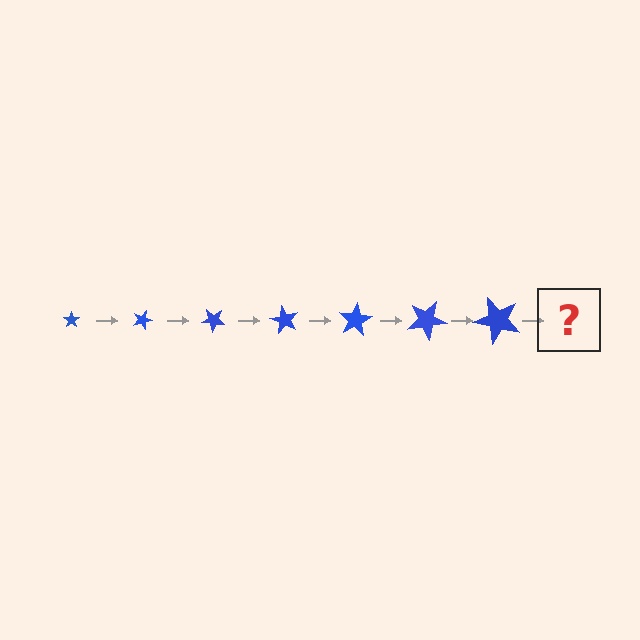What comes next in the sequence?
The next element should be a star, larger than the previous one and rotated 140 degrees from the start.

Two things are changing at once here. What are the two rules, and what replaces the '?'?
The two rules are that the star grows larger each step and it rotates 20 degrees each step. The '?' should be a star, larger than the previous one and rotated 140 degrees from the start.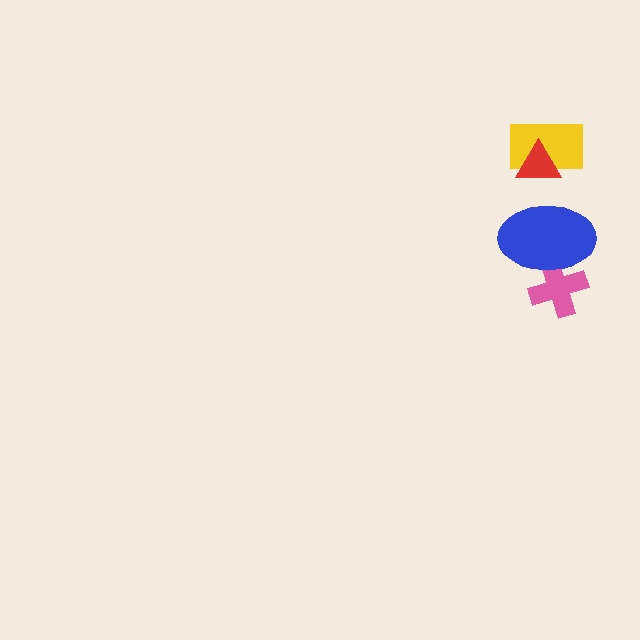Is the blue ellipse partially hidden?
No, no other shape covers it.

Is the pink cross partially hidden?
Yes, it is partially covered by another shape.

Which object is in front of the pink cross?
The blue ellipse is in front of the pink cross.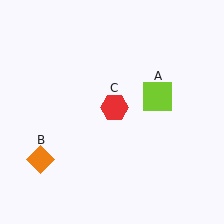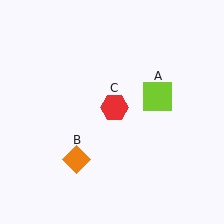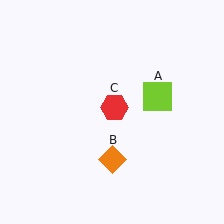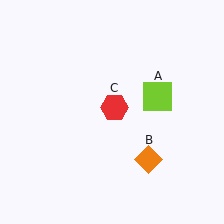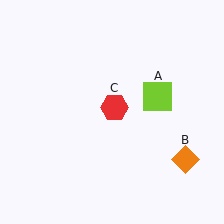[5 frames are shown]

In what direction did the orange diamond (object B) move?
The orange diamond (object B) moved right.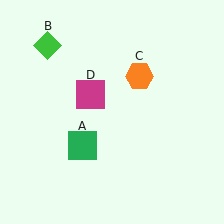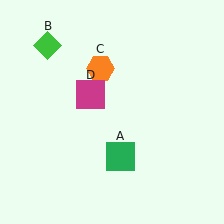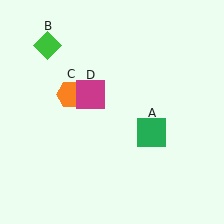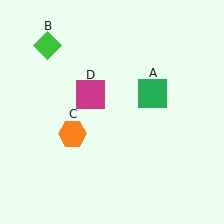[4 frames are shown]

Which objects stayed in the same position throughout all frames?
Green diamond (object B) and magenta square (object D) remained stationary.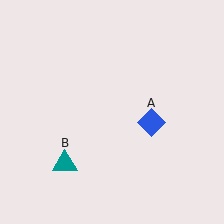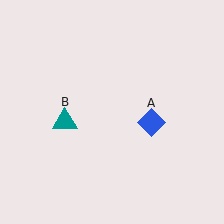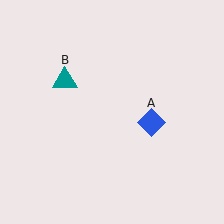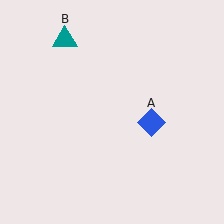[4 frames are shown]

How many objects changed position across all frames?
1 object changed position: teal triangle (object B).